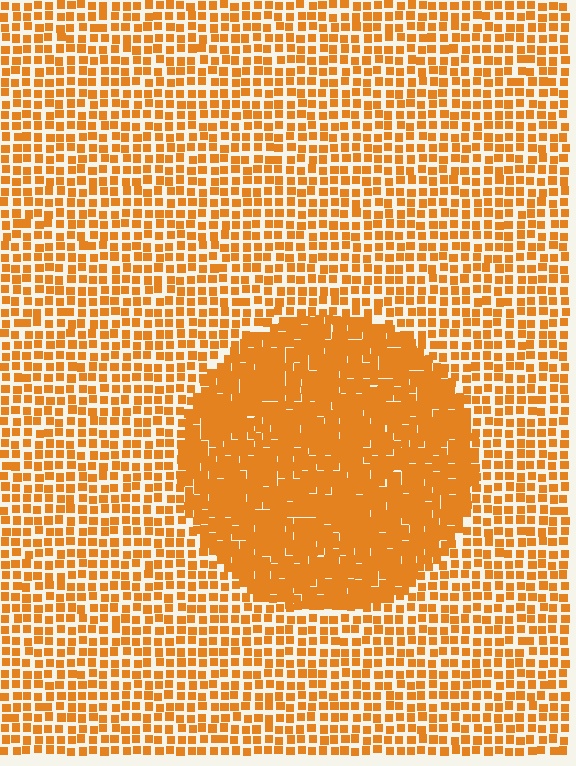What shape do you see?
I see a circle.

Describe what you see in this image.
The image contains small orange elements arranged at two different densities. A circle-shaped region is visible where the elements are more densely packed than the surrounding area.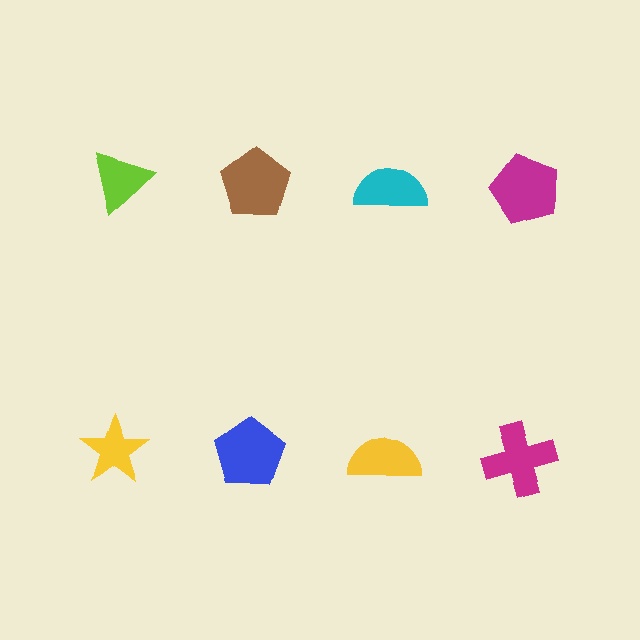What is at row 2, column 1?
A yellow star.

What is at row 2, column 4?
A magenta cross.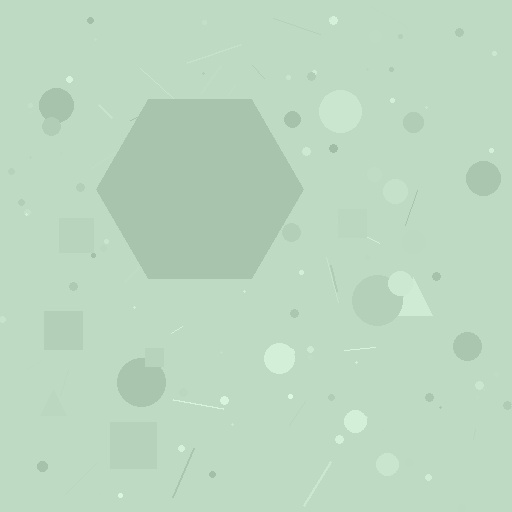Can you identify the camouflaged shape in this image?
The camouflaged shape is a hexagon.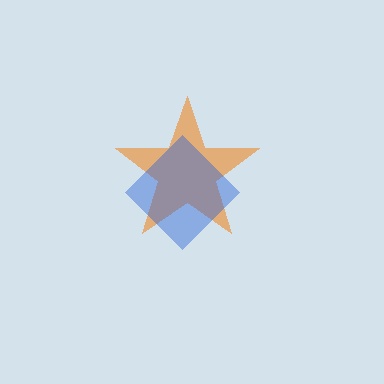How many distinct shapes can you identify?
There are 2 distinct shapes: an orange star, a blue diamond.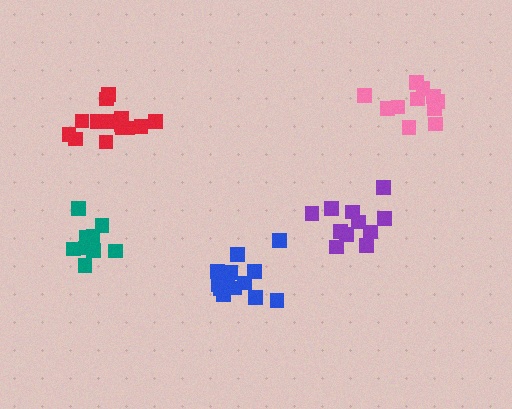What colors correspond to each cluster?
The clusters are colored: blue, teal, purple, red, pink.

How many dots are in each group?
Group 1: 14 dots, Group 2: 10 dots, Group 3: 11 dots, Group 4: 14 dots, Group 5: 11 dots (60 total).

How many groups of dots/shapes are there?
There are 5 groups.